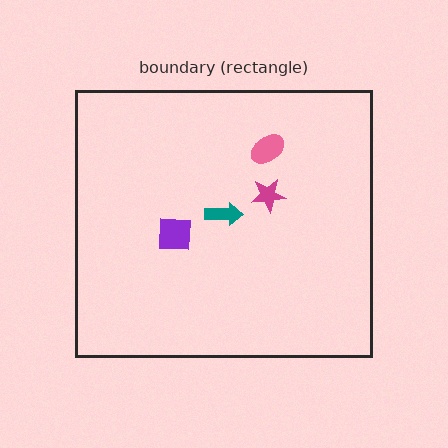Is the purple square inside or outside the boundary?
Inside.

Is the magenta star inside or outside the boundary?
Inside.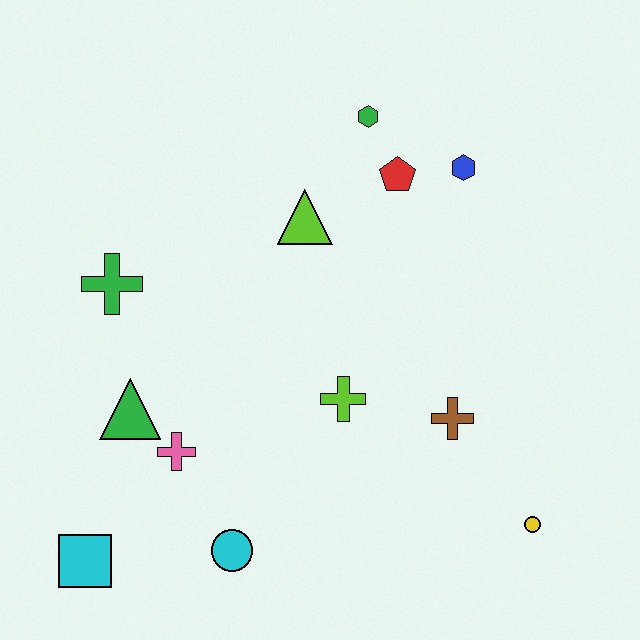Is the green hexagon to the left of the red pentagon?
Yes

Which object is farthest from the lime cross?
The cyan square is farthest from the lime cross.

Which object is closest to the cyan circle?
The pink cross is closest to the cyan circle.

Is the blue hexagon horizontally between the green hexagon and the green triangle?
No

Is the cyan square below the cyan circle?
Yes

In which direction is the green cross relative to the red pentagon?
The green cross is to the left of the red pentagon.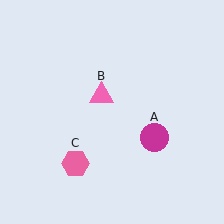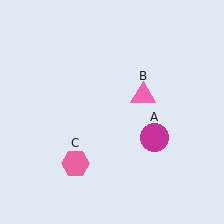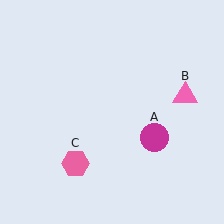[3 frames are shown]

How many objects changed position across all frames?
1 object changed position: pink triangle (object B).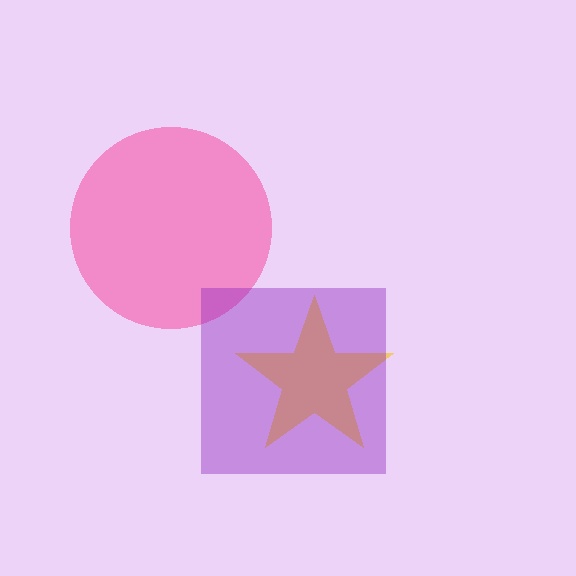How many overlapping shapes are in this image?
There are 3 overlapping shapes in the image.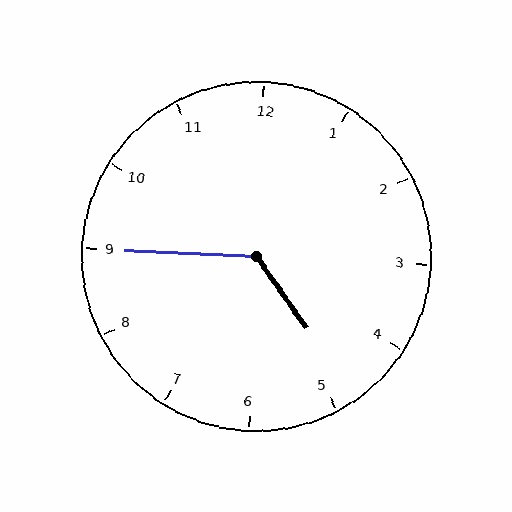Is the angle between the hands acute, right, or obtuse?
It is obtuse.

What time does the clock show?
4:45.